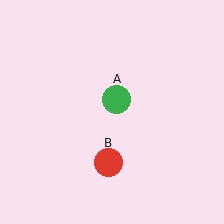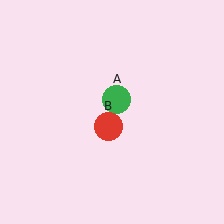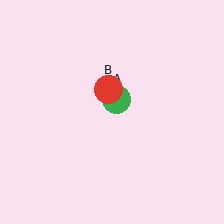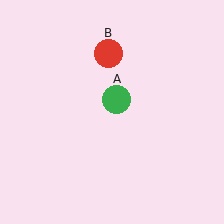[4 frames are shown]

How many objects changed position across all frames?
1 object changed position: red circle (object B).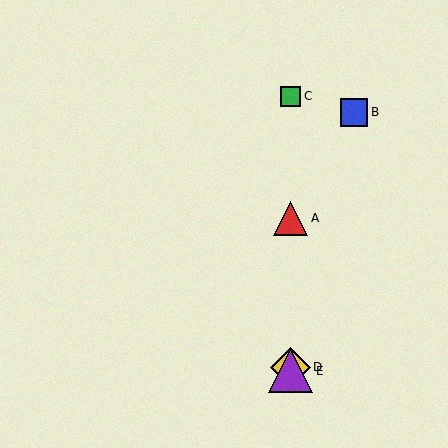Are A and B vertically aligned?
No, A is at x≈291 and B is at x≈354.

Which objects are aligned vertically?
Objects A, C, D, E are aligned vertically.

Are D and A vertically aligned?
Yes, both are at x≈291.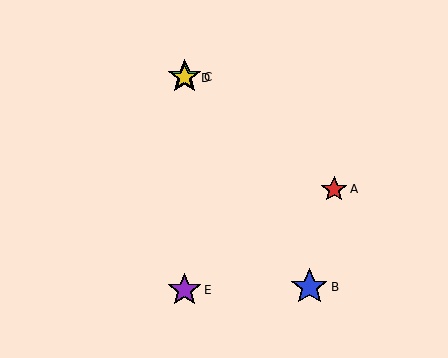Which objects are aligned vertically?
Objects C, D, E are aligned vertically.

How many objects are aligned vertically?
3 objects (C, D, E) are aligned vertically.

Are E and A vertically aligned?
No, E is at x≈185 and A is at x≈334.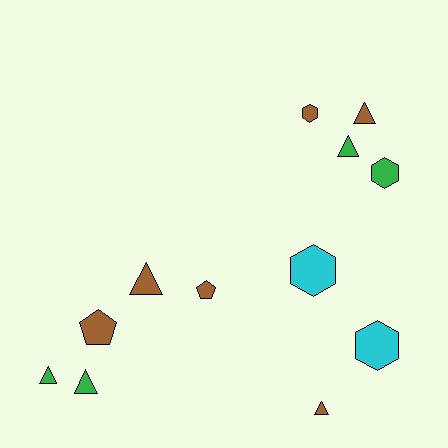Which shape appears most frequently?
Triangle, with 6 objects.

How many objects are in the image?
There are 12 objects.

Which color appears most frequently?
Brown, with 6 objects.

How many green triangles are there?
There are 3 green triangles.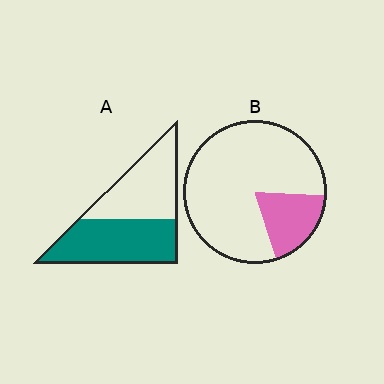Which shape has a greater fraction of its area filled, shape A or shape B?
Shape A.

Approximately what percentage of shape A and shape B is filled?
A is approximately 55% and B is approximately 20%.